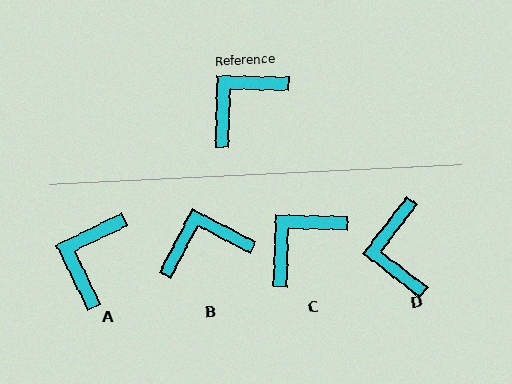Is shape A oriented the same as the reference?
No, it is off by about 27 degrees.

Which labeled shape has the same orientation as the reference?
C.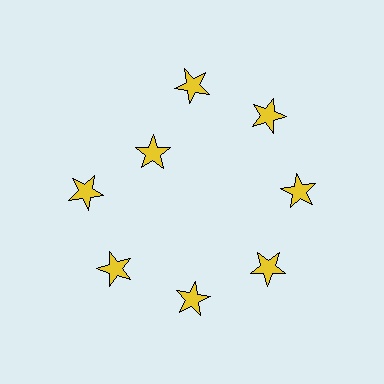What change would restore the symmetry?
The symmetry would be restored by moving it outward, back onto the ring so that all 8 stars sit at equal angles and equal distance from the center.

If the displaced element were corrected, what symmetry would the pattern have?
It would have 8-fold rotational symmetry — the pattern would map onto itself every 45 degrees.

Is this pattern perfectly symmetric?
No. The 8 yellow stars are arranged in a ring, but one element near the 10 o'clock position is pulled inward toward the center, breaking the 8-fold rotational symmetry.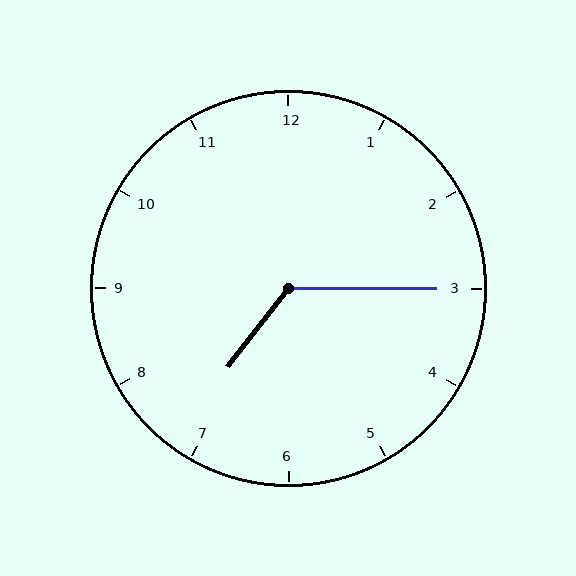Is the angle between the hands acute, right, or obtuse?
It is obtuse.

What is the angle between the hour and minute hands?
Approximately 128 degrees.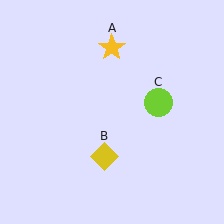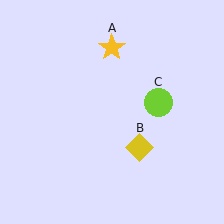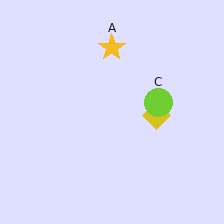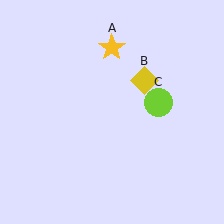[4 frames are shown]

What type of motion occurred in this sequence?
The yellow diamond (object B) rotated counterclockwise around the center of the scene.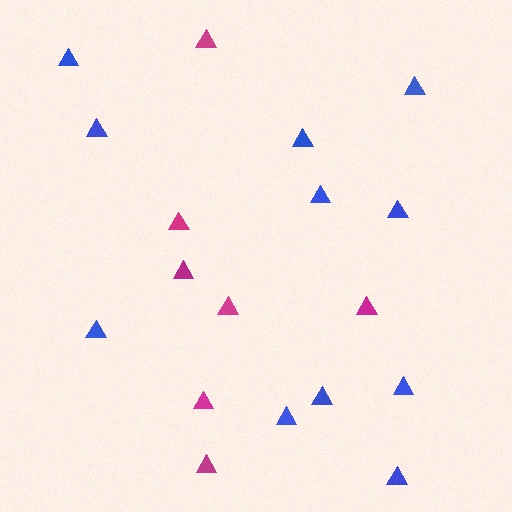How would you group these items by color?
There are 2 groups: one group of magenta triangles (7) and one group of blue triangles (11).